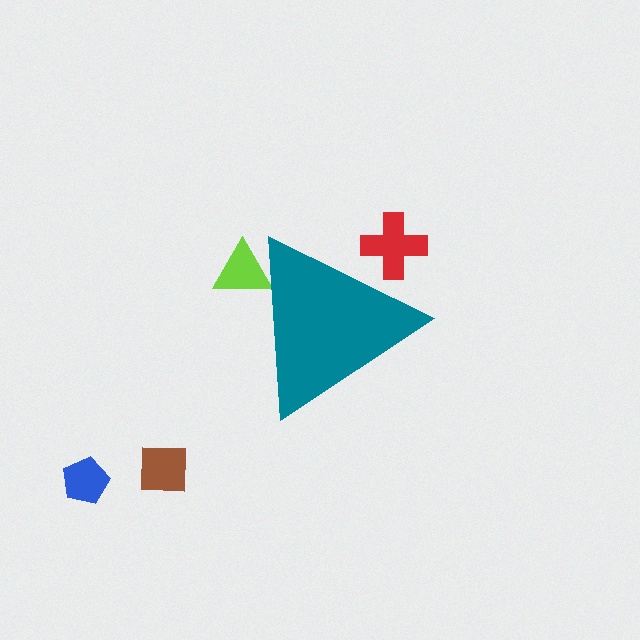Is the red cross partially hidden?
Yes, the red cross is partially hidden behind the teal triangle.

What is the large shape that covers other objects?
A teal triangle.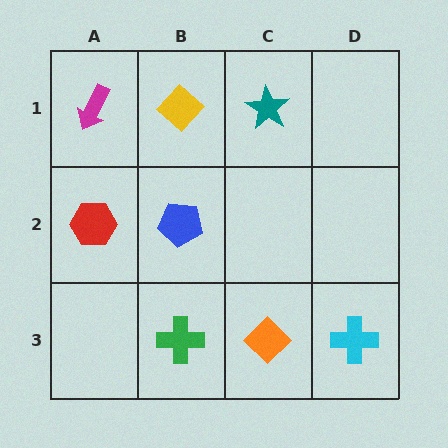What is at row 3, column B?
A green cross.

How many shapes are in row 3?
3 shapes.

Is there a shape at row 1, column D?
No, that cell is empty.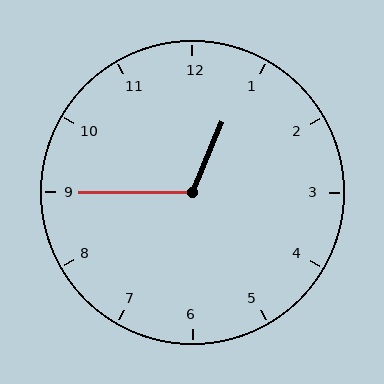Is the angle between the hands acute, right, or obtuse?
It is obtuse.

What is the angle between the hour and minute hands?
Approximately 112 degrees.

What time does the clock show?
12:45.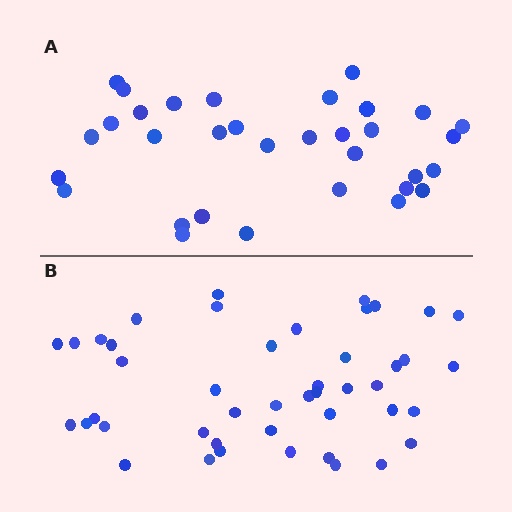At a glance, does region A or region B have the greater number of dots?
Region B (the bottom region) has more dots.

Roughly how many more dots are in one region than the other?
Region B has roughly 12 or so more dots than region A.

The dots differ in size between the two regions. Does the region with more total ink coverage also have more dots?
No. Region A has more total ink coverage because its dots are larger, but region B actually contains more individual dots. Total area can be misleading — the number of items is what matters here.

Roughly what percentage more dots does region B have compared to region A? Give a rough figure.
About 35% more.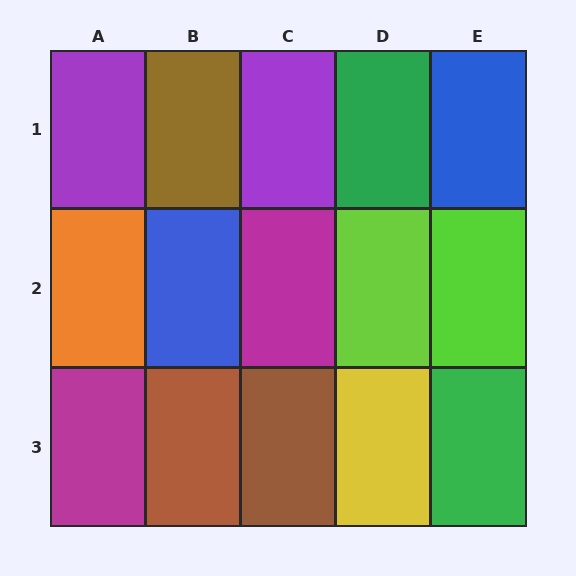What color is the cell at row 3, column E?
Green.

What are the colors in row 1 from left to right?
Purple, brown, purple, green, blue.